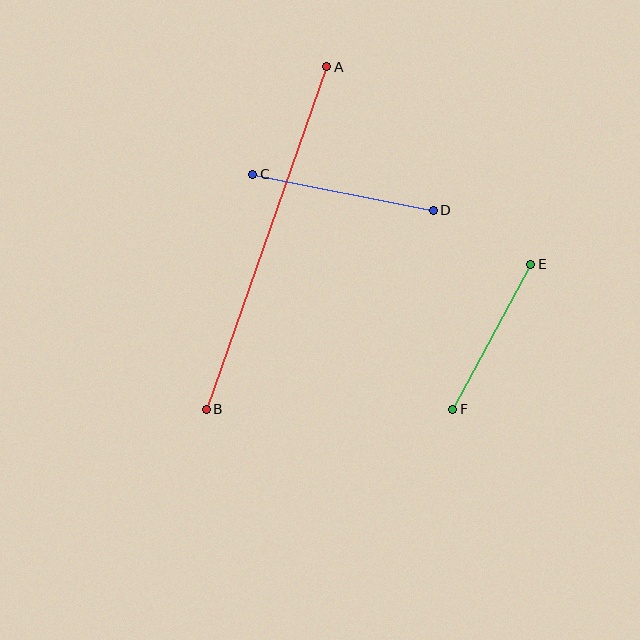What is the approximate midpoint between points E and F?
The midpoint is at approximately (492, 337) pixels.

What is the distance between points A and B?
The distance is approximately 363 pixels.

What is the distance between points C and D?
The distance is approximately 184 pixels.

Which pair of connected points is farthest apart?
Points A and B are farthest apart.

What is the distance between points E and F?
The distance is approximately 165 pixels.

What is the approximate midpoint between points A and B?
The midpoint is at approximately (266, 238) pixels.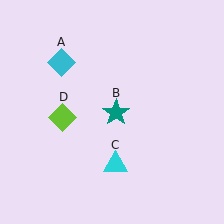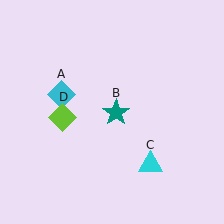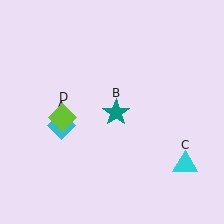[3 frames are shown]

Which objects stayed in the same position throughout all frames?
Teal star (object B) and lime diamond (object D) remained stationary.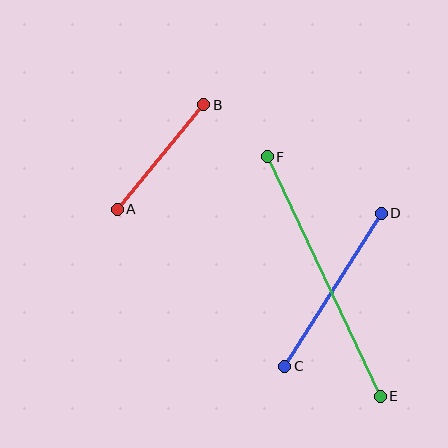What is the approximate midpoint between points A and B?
The midpoint is at approximately (161, 157) pixels.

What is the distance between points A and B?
The distance is approximately 136 pixels.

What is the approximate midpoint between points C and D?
The midpoint is at approximately (333, 290) pixels.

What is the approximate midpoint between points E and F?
The midpoint is at approximately (324, 276) pixels.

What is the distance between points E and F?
The distance is approximately 265 pixels.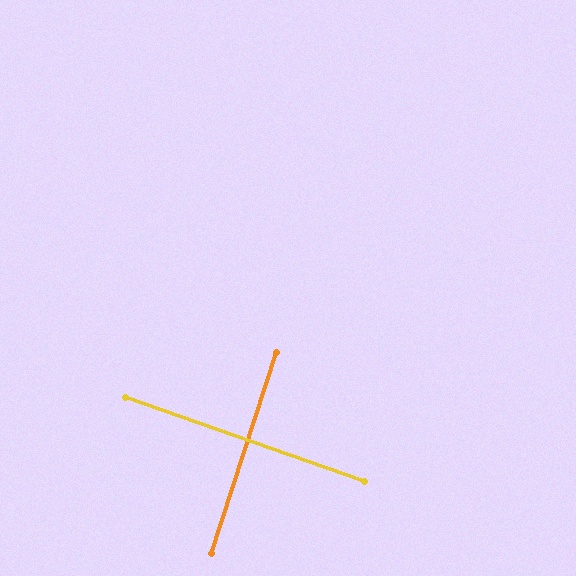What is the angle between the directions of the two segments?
Approximately 89 degrees.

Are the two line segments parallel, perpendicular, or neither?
Perpendicular — they meet at approximately 89°.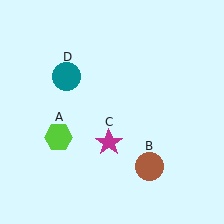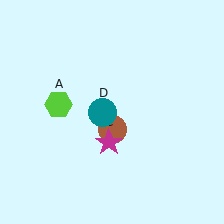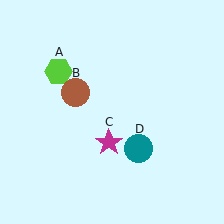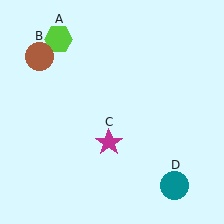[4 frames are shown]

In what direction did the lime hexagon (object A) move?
The lime hexagon (object A) moved up.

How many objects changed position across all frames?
3 objects changed position: lime hexagon (object A), brown circle (object B), teal circle (object D).